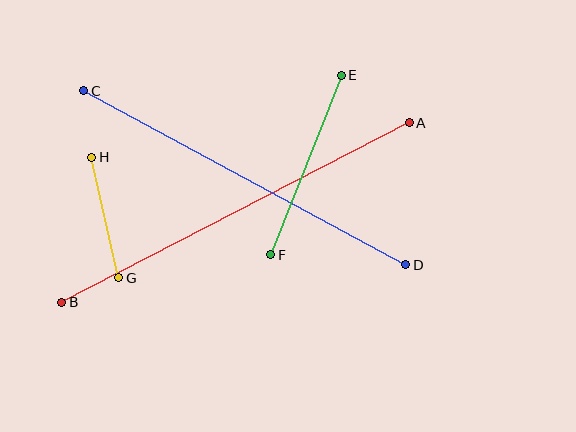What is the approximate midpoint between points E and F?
The midpoint is at approximately (306, 165) pixels.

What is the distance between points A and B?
The distance is approximately 391 pixels.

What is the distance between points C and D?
The distance is approximately 366 pixels.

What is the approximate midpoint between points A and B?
The midpoint is at approximately (235, 212) pixels.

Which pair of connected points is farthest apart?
Points A and B are farthest apart.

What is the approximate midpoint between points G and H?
The midpoint is at approximately (105, 218) pixels.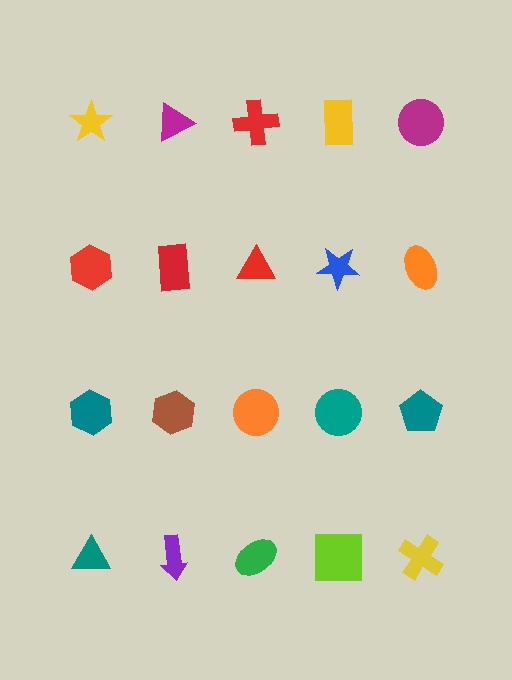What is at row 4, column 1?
A teal triangle.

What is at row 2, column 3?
A red triangle.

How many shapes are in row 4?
5 shapes.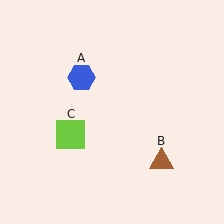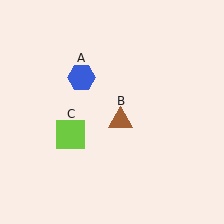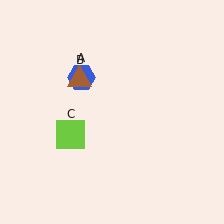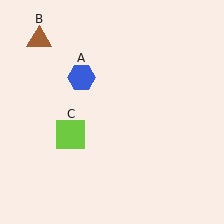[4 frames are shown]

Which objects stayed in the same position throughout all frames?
Blue hexagon (object A) and lime square (object C) remained stationary.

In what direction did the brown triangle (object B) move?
The brown triangle (object B) moved up and to the left.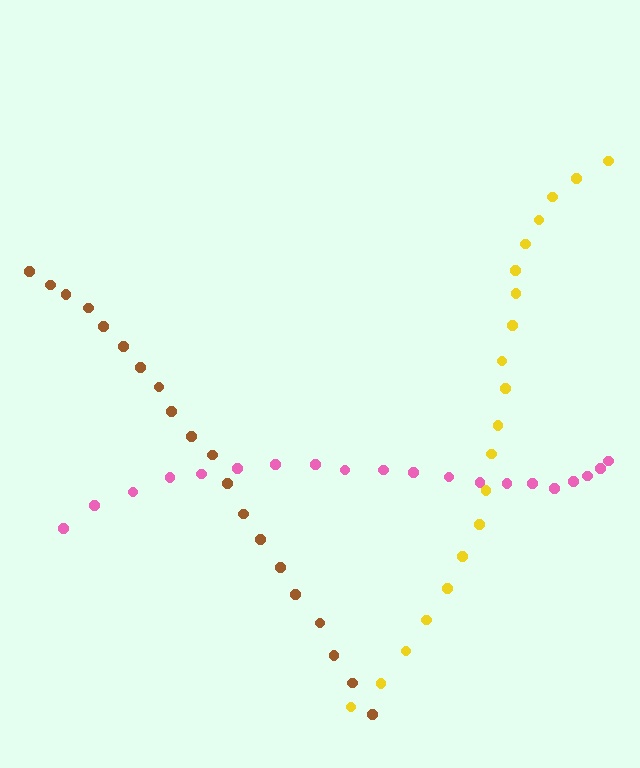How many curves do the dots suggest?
There are 3 distinct paths.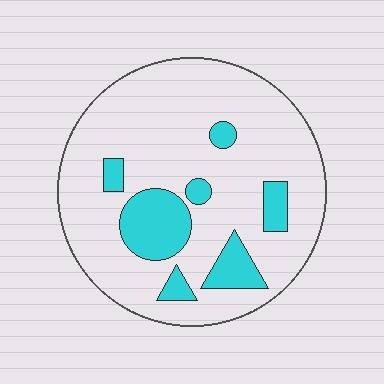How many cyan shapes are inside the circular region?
7.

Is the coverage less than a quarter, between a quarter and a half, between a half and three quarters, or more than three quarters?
Less than a quarter.